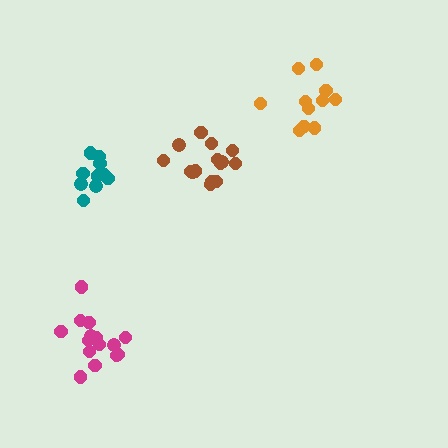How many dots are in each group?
Group 1: 10 dots, Group 2: 11 dots, Group 3: 15 dots, Group 4: 15 dots (51 total).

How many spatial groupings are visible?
There are 4 spatial groupings.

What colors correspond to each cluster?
The clusters are colored: teal, orange, brown, magenta.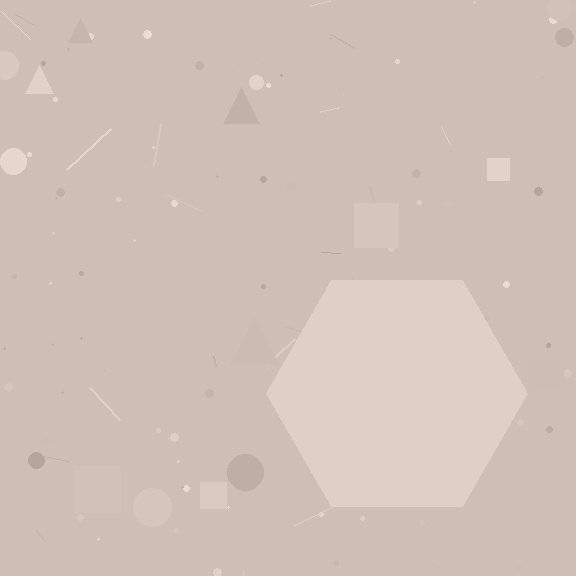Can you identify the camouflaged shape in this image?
The camouflaged shape is a hexagon.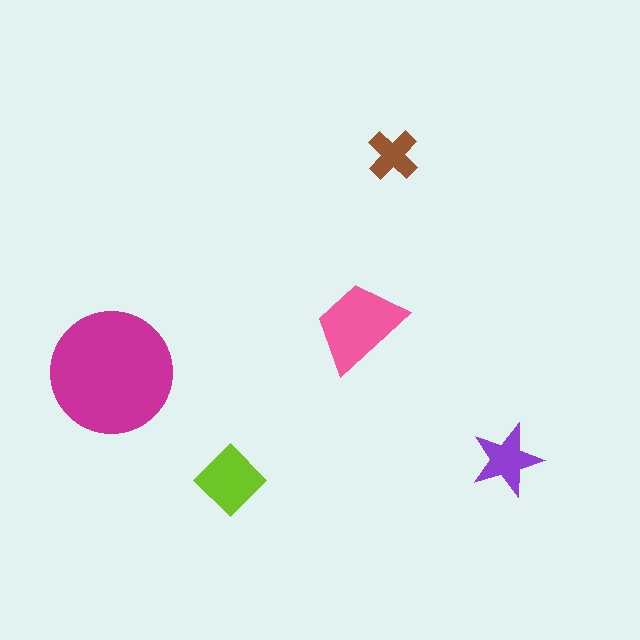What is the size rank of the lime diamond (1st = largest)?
3rd.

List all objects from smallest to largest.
The brown cross, the purple star, the lime diamond, the pink trapezoid, the magenta circle.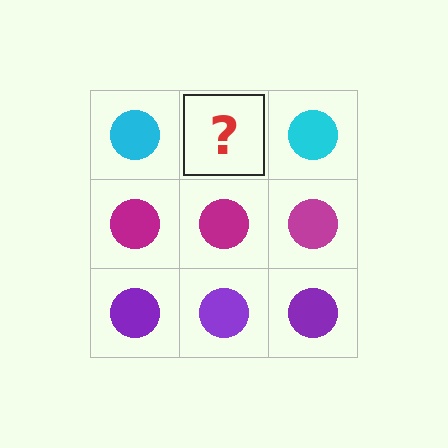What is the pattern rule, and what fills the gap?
The rule is that each row has a consistent color. The gap should be filled with a cyan circle.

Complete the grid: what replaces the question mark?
The question mark should be replaced with a cyan circle.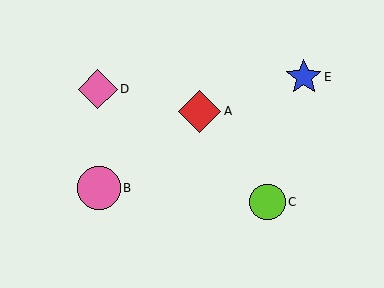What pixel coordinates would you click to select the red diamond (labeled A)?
Click at (199, 111) to select the red diamond A.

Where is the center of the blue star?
The center of the blue star is at (304, 77).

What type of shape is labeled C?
Shape C is a lime circle.